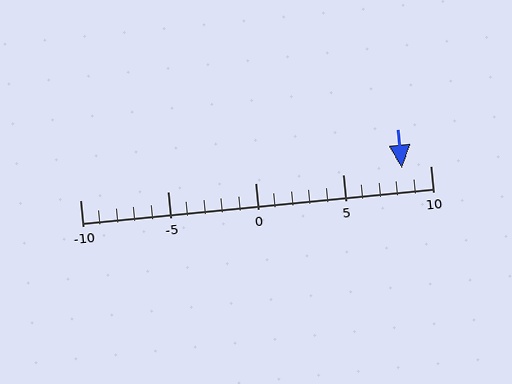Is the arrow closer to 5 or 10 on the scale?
The arrow is closer to 10.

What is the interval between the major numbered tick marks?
The major tick marks are spaced 5 units apart.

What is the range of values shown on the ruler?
The ruler shows values from -10 to 10.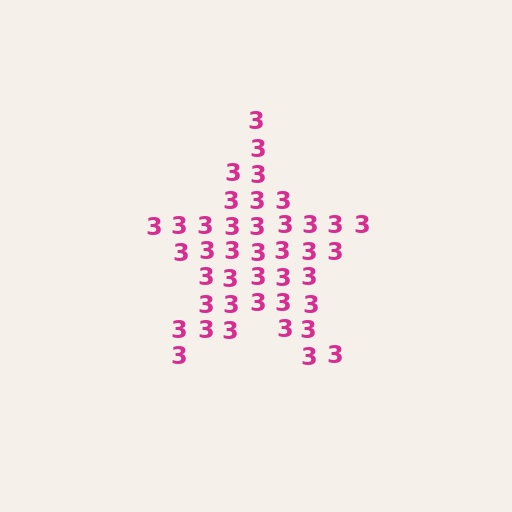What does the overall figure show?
The overall figure shows a star.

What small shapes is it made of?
It is made of small digit 3's.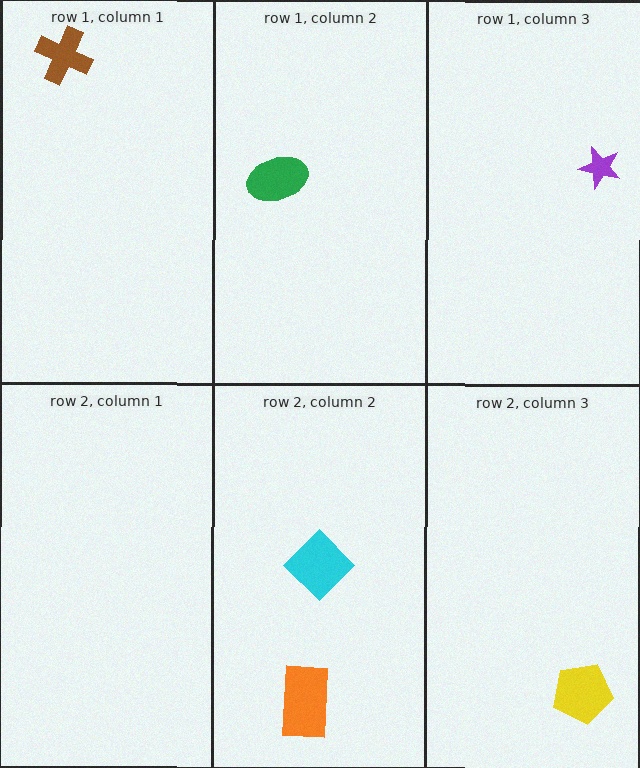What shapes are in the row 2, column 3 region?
The yellow pentagon.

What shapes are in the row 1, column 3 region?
The purple star.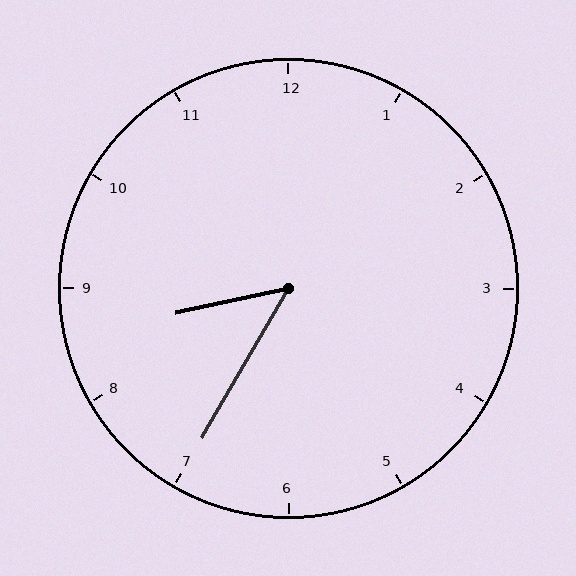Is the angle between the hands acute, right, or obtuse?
It is acute.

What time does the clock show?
8:35.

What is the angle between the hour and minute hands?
Approximately 48 degrees.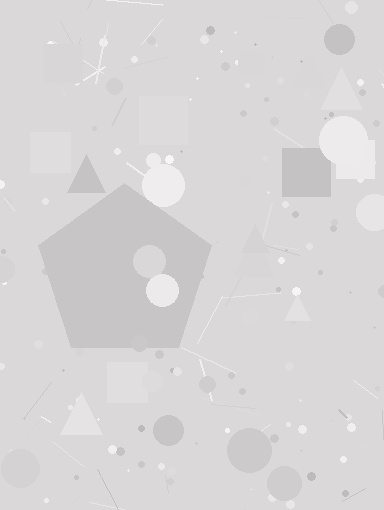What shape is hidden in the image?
A pentagon is hidden in the image.